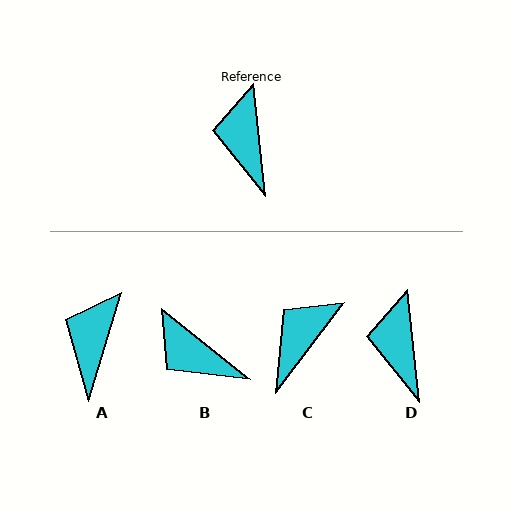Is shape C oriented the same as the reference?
No, it is off by about 43 degrees.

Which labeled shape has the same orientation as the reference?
D.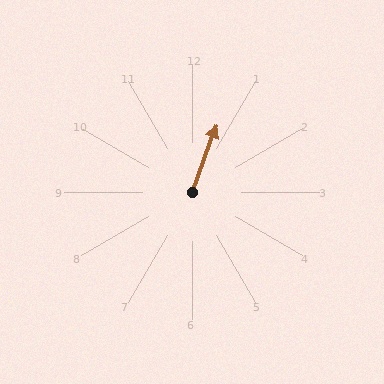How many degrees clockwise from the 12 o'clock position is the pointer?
Approximately 20 degrees.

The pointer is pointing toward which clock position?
Roughly 1 o'clock.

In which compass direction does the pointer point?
North.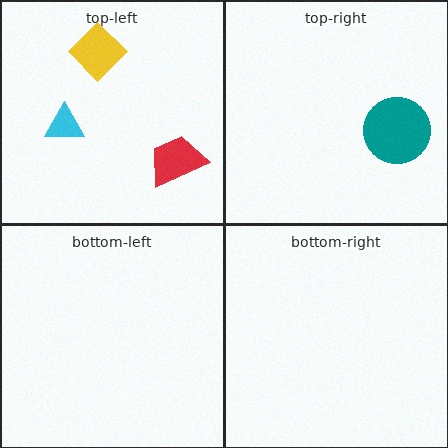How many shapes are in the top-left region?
3.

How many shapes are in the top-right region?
1.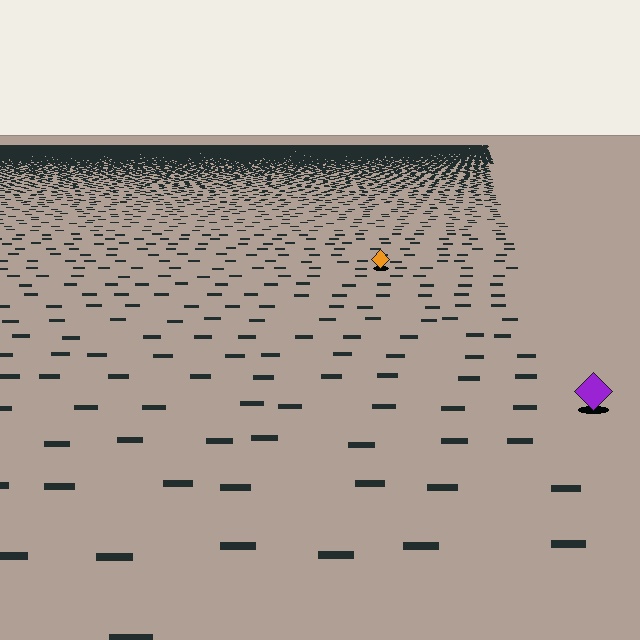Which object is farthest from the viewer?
The orange diamond is farthest from the viewer. It appears smaller and the ground texture around it is denser.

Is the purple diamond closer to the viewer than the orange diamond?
Yes. The purple diamond is closer — you can tell from the texture gradient: the ground texture is coarser near it.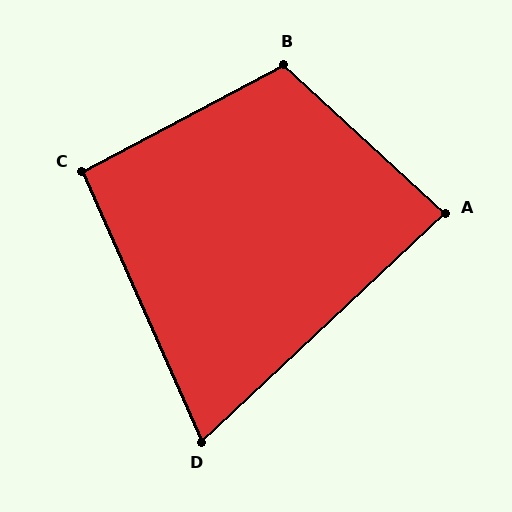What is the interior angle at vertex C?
Approximately 94 degrees (approximately right).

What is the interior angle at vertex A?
Approximately 86 degrees (approximately right).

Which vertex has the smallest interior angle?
D, at approximately 71 degrees.